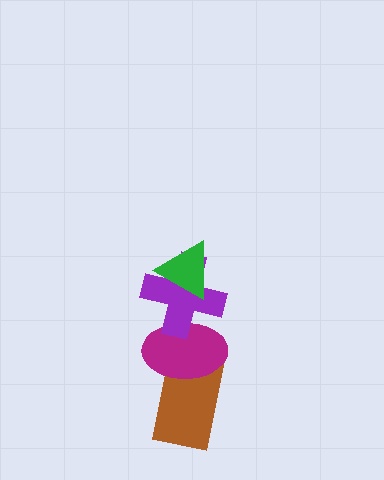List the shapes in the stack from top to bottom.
From top to bottom: the green triangle, the purple cross, the magenta ellipse, the brown rectangle.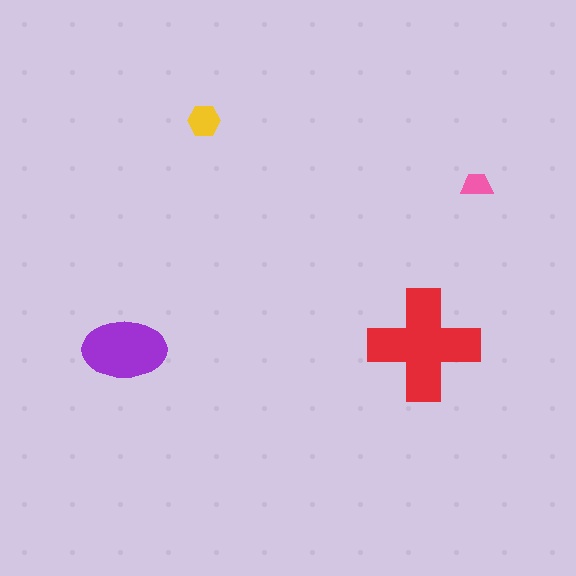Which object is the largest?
The red cross.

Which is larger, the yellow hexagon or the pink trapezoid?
The yellow hexagon.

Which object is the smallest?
The pink trapezoid.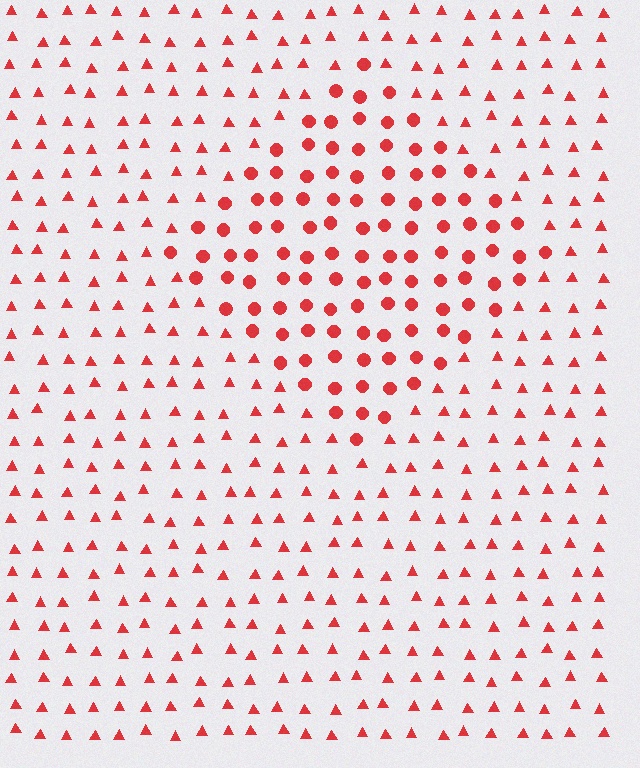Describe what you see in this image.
The image is filled with small red elements arranged in a uniform grid. A diamond-shaped region contains circles, while the surrounding area contains triangles. The boundary is defined purely by the change in element shape.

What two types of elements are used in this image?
The image uses circles inside the diamond region and triangles outside it.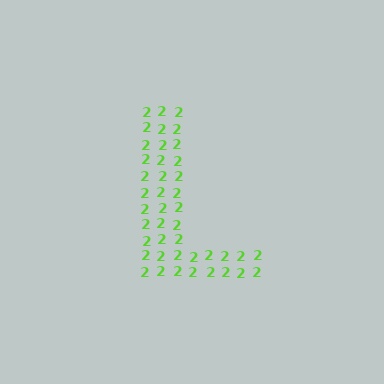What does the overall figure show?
The overall figure shows the letter L.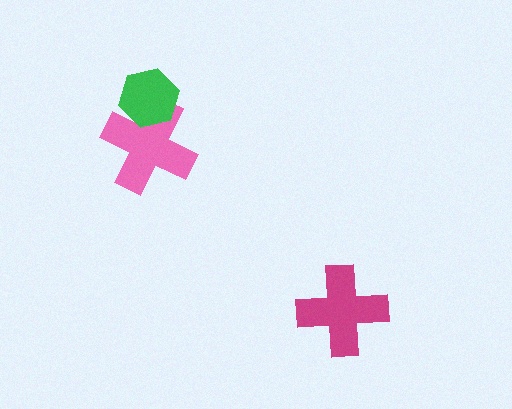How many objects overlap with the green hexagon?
1 object overlaps with the green hexagon.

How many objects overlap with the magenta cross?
0 objects overlap with the magenta cross.